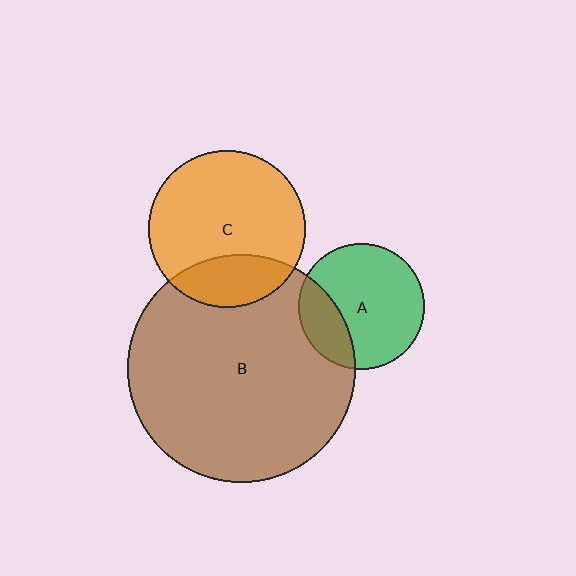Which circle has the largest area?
Circle B (brown).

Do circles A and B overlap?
Yes.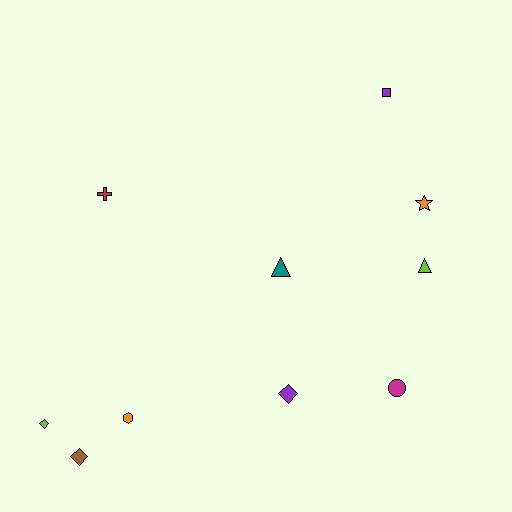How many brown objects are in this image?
There is 1 brown object.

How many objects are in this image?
There are 10 objects.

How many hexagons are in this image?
There is 1 hexagon.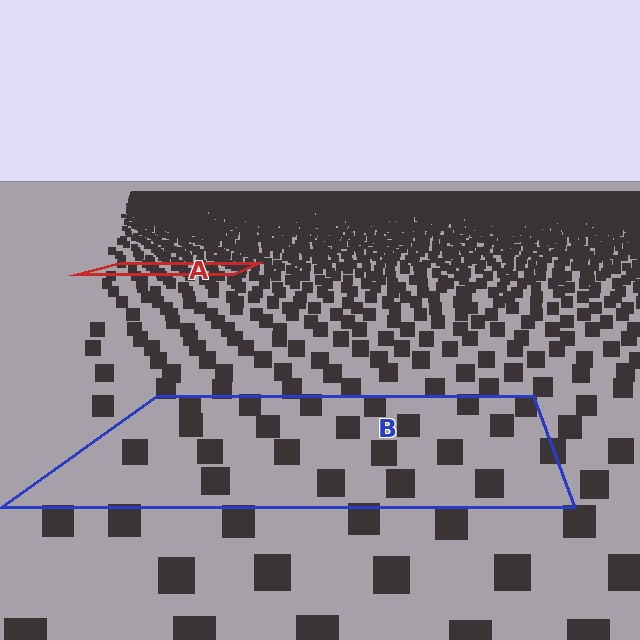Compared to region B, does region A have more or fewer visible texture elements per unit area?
Region A has more texture elements per unit area — they are packed more densely because it is farther away.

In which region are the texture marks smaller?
The texture marks are smaller in region A, because it is farther away.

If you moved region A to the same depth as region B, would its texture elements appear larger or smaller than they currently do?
They would appear larger. At a closer depth, the same texture elements are projected at a bigger on-screen size.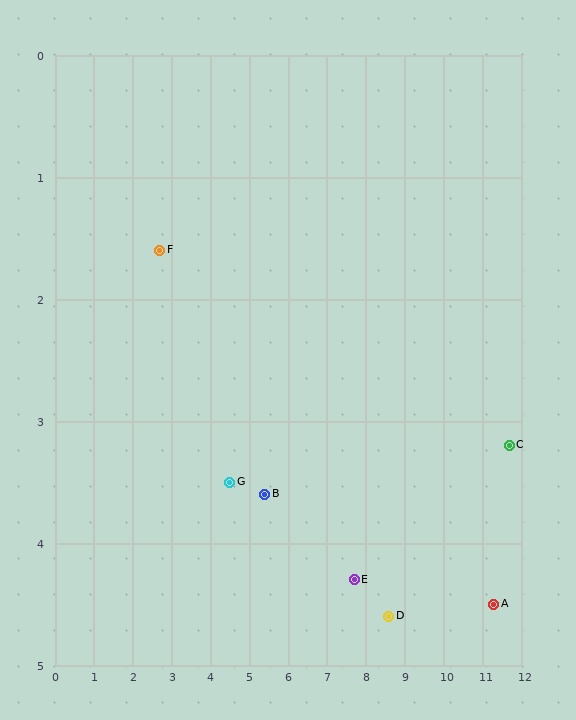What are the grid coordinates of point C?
Point C is at approximately (11.7, 3.2).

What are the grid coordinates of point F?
Point F is at approximately (2.7, 1.6).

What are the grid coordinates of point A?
Point A is at approximately (11.3, 4.5).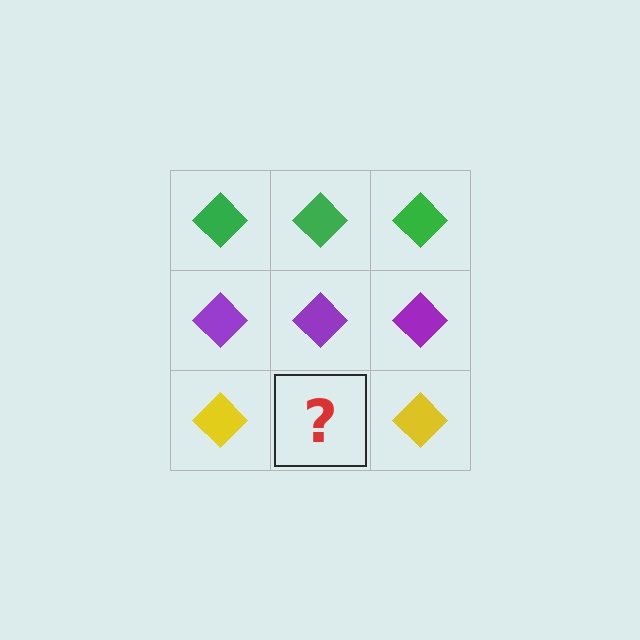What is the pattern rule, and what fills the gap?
The rule is that each row has a consistent color. The gap should be filled with a yellow diamond.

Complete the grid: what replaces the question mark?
The question mark should be replaced with a yellow diamond.